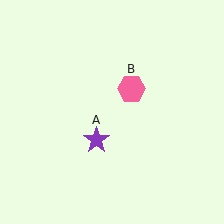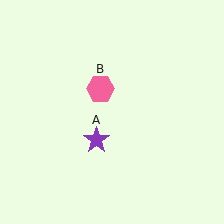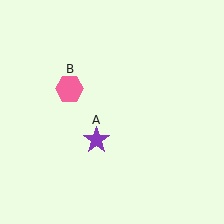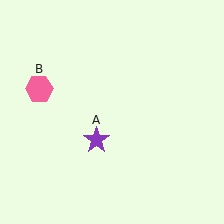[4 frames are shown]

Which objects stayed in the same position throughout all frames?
Purple star (object A) remained stationary.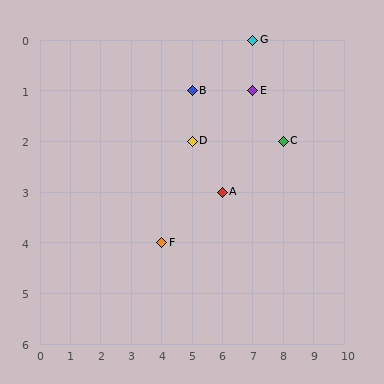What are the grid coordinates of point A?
Point A is at grid coordinates (6, 3).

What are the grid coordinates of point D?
Point D is at grid coordinates (5, 2).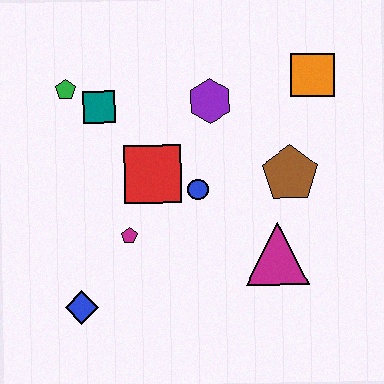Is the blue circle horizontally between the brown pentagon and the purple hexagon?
No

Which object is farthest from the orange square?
The blue diamond is farthest from the orange square.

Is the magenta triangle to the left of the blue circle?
No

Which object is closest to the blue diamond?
The magenta pentagon is closest to the blue diamond.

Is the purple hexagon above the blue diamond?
Yes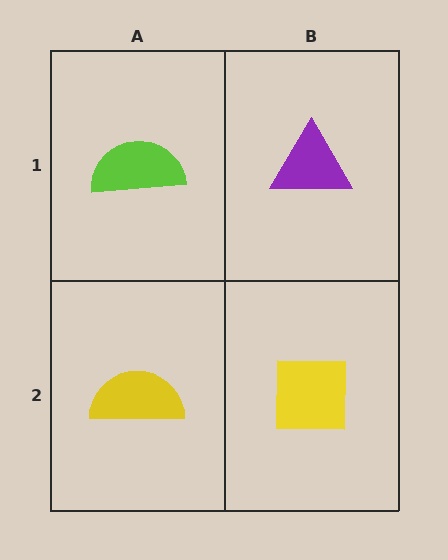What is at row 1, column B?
A purple triangle.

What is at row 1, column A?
A lime semicircle.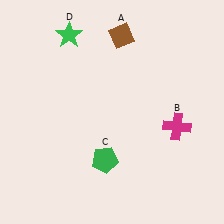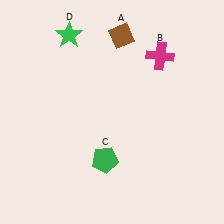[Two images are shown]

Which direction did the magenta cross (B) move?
The magenta cross (B) moved up.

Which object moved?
The magenta cross (B) moved up.